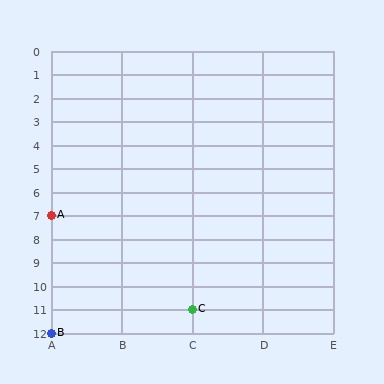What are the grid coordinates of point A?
Point A is at grid coordinates (A, 7).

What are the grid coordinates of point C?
Point C is at grid coordinates (C, 11).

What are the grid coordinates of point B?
Point B is at grid coordinates (A, 12).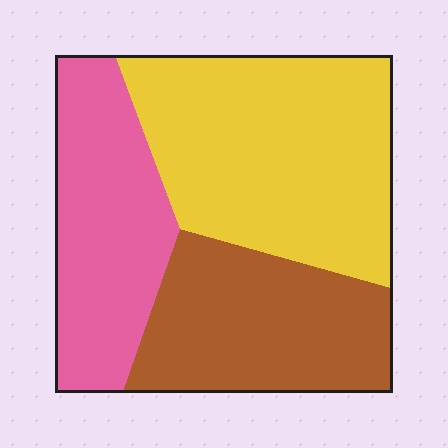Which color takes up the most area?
Yellow, at roughly 45%.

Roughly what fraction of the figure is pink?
Pink covers 28% of the figure.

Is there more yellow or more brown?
Yellow.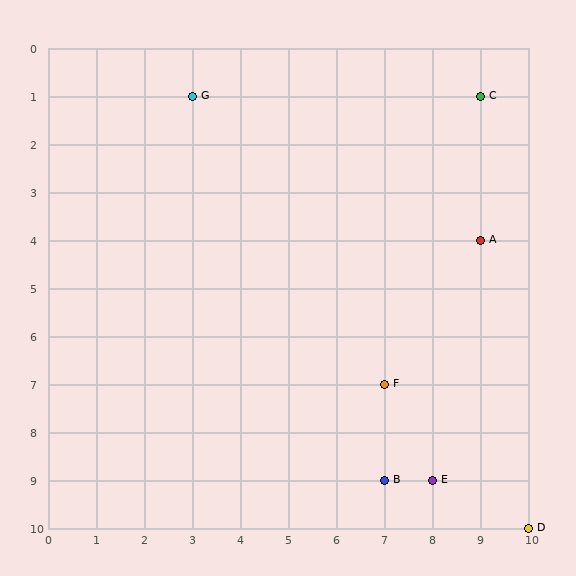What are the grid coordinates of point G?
Point G is at grid coordinates (3, 1).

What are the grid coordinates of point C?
Point C is at grid coordinates (9, 1).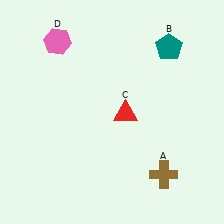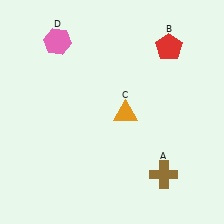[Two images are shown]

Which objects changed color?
B changed from teal to red. C changed from red to orange.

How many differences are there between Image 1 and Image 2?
There are 2 differences between the two images.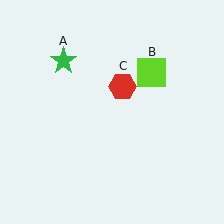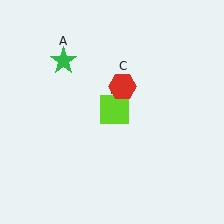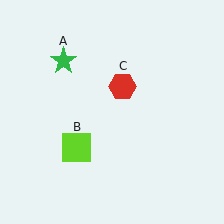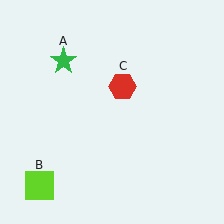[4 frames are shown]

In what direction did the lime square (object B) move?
The lime square (object B) moved down and to the left.